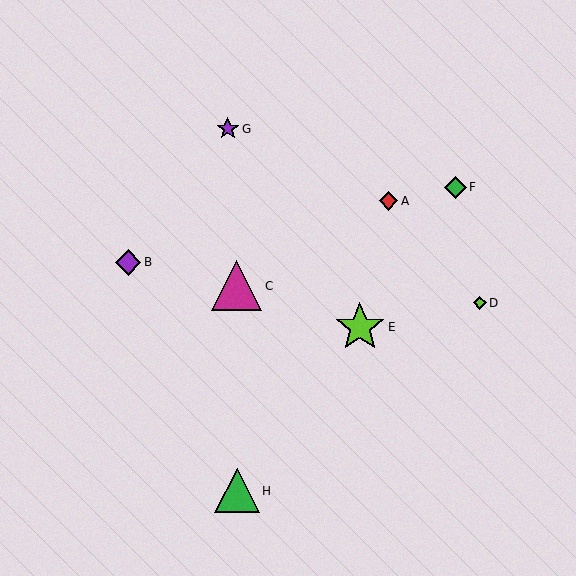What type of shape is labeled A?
Shape A is a red diamond.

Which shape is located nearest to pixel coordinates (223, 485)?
The green triangle (labeled H) at (237, 491) is nearest to that location.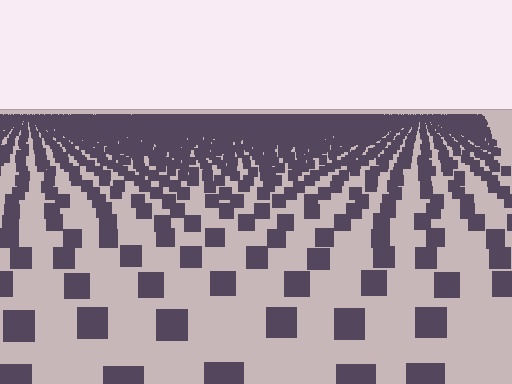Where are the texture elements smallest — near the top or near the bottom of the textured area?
Near the top.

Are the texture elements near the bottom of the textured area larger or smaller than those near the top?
Larger. Near the bottom, elements are closer to the viewer and appear at a bigger on-screen size.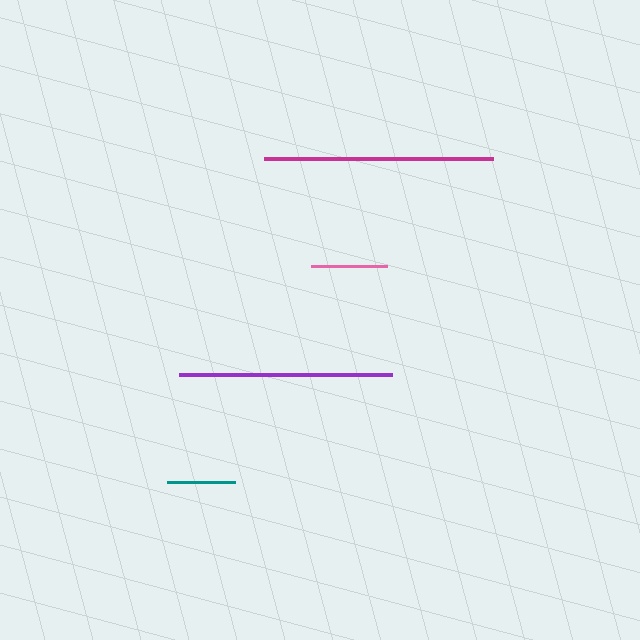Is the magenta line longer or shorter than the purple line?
The magenta line is longer than the purple line.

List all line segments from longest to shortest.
From longest to shortest: magenta, purple, pink, teal.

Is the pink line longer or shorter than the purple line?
The purple line is longer than the pink line.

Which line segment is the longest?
The magenta line is the longest at approximately 229 pixels.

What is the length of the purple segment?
The purple segment is approximately 213 pixels long.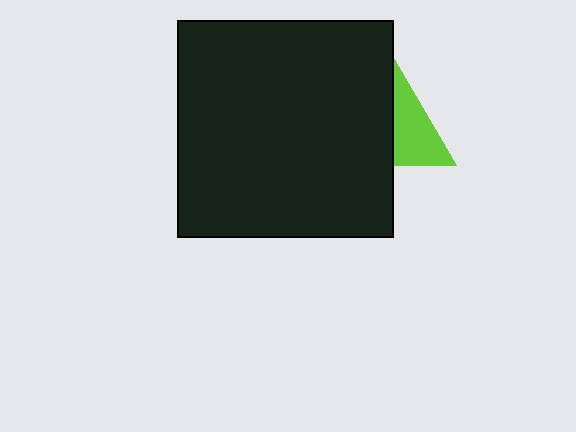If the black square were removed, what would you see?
You would see the complete lime triangle.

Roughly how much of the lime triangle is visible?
About half of it is visible (roughly 47%).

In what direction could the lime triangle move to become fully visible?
The lime triangle could move right. That would shift it out from behind the black square entirely.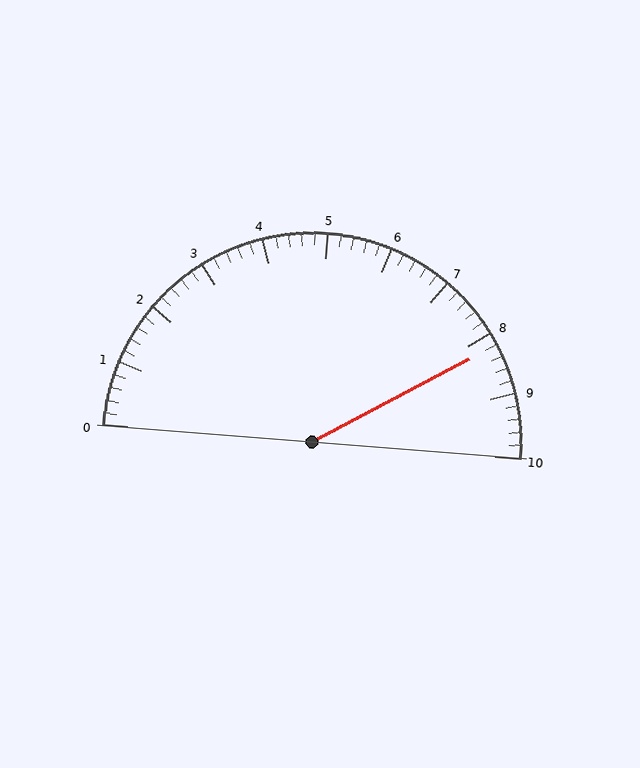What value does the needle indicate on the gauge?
The needle indicates approximately 8.2.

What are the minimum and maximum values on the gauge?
The gauge ranges from 0 to 10.